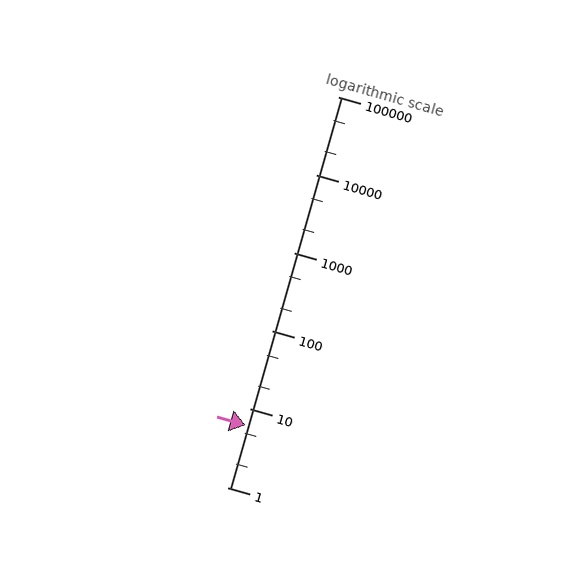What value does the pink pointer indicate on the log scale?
The pointer indicates approximately 6.3.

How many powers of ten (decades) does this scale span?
The scale spans 5 decades, from 1 to 100000.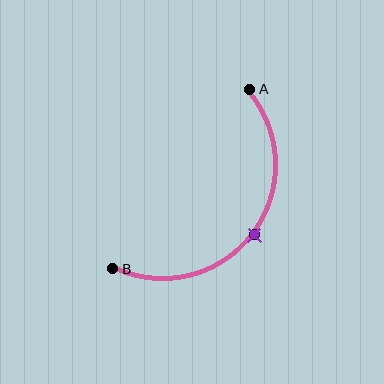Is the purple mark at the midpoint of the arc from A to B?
Yes. The purple mark lies on the arc at equal arc-length from both A and B — it is the arc midpoint.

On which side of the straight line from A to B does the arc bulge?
The arc bulges below and to the right of the straight line connecting A and B.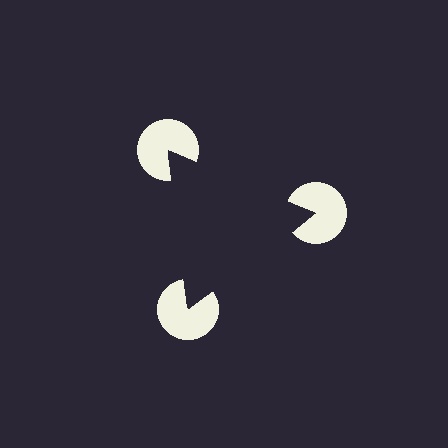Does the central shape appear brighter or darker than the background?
It typically appears slightly darker than the background, even though no actual brightness change is drawn.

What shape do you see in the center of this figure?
An illusory triangle — its edges are inferred from the aligned wedge cuts in the pac-man discs, not physically drawn.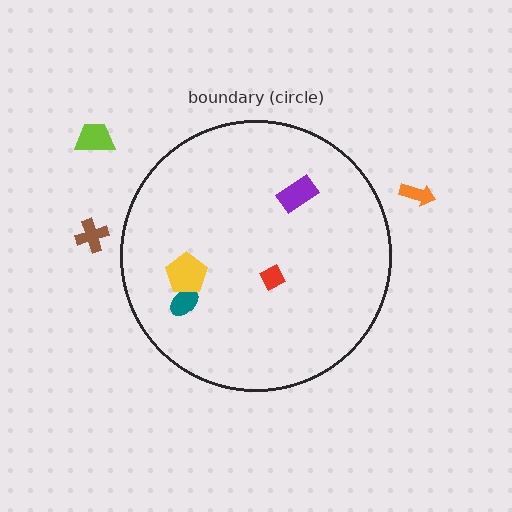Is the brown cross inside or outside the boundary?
Outside.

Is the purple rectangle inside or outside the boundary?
Inside.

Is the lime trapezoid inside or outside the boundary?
Outside.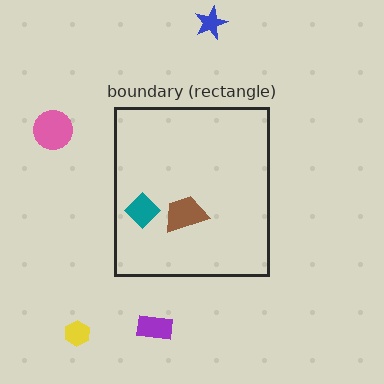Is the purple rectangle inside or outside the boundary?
Outside.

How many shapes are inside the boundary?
2 inside, 4 outside.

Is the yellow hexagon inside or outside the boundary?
Outside.